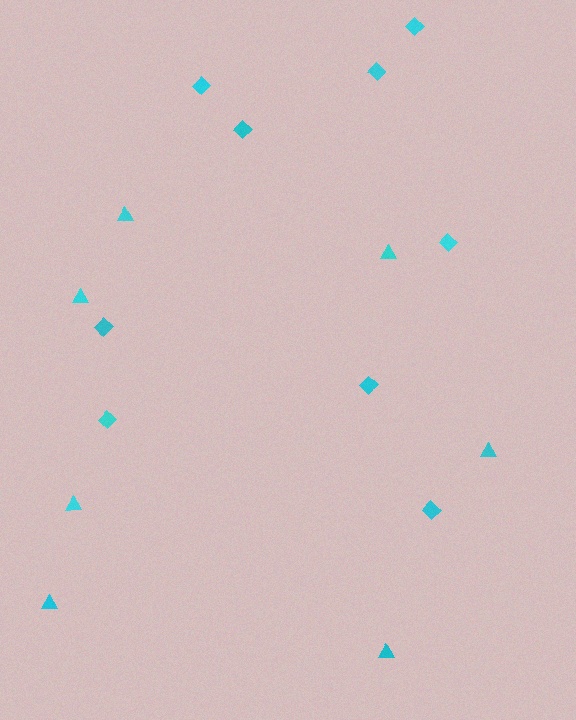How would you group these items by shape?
There are 2 groups: one group of triangles (7) and one group of diamonds (9).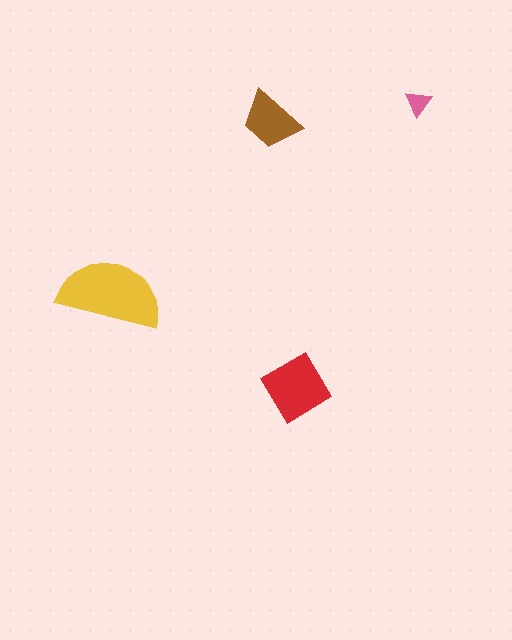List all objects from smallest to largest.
The pink triangle, the brown trapezoid, the red diamond, the yellow semicircle.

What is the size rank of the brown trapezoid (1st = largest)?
3rd.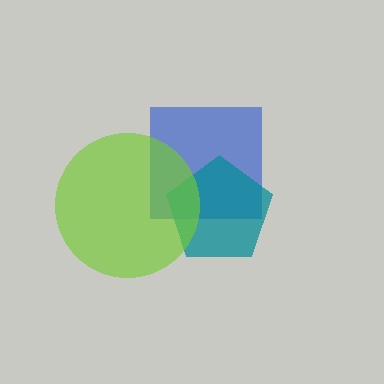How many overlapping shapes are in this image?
There are 3 overlapping shapes in the image.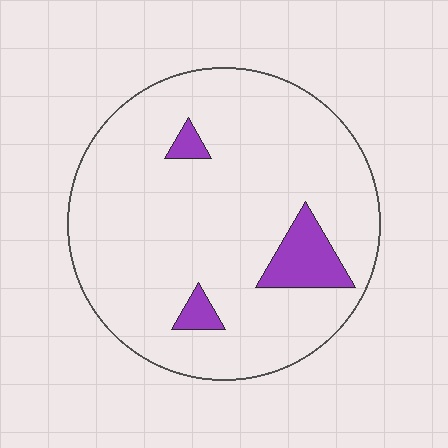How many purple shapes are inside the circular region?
3.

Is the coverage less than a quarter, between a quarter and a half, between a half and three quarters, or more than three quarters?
Less than a quarter.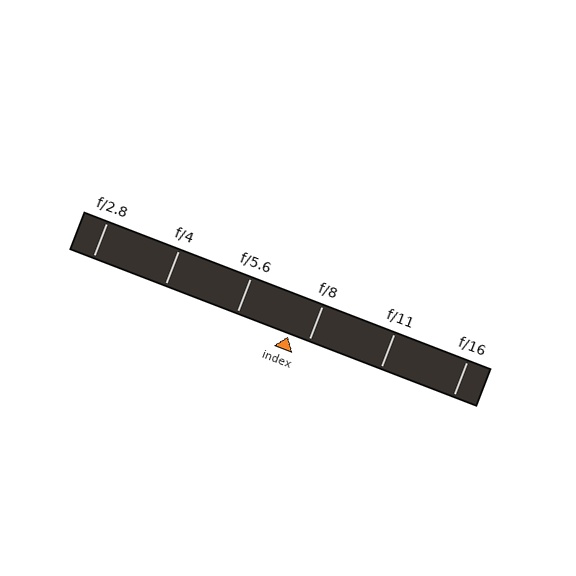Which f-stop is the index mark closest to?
The index mark is closest to f/8.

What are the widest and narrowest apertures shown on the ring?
The widest aperture shown is f/2.8 and the narrowest is f/16.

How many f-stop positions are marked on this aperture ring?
There are 6 f-stop positions marked.